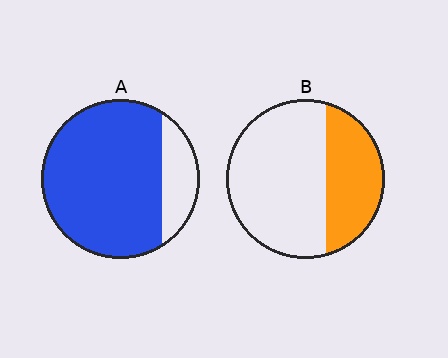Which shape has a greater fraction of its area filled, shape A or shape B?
Shape A.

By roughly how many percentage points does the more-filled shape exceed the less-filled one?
By roughly 50 percentage points (A over B).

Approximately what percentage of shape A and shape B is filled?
A is approximately 80% and B is approximately 35%.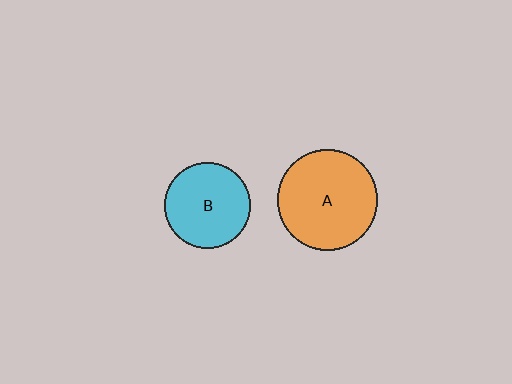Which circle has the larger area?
Circle A (orange).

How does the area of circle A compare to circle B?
Approximately 1.4 times.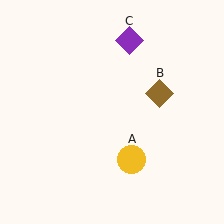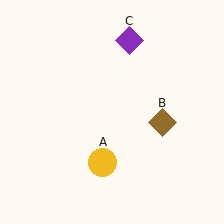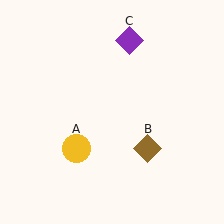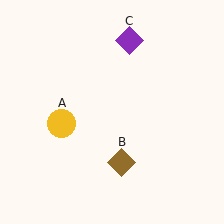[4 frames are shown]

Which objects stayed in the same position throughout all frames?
Purple diamond (object C) remained stationary.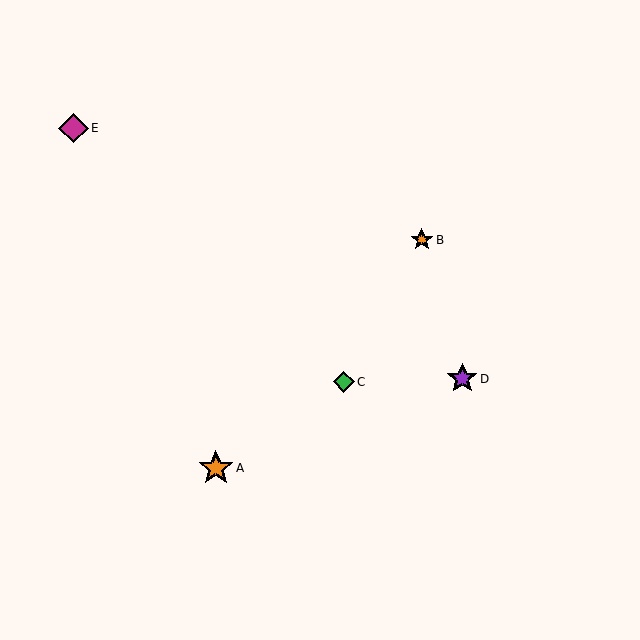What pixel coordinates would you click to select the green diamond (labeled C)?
Click at (344, 382) to select the green diamond C.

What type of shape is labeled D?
Shape D is a purple star.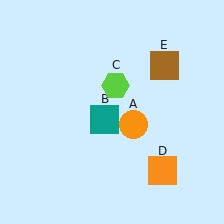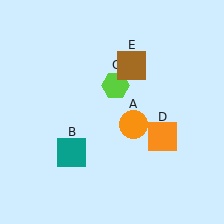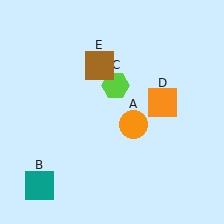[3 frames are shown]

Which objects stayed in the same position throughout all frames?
Orange circle (object A) and lime hexagon (object C) remained stationary.